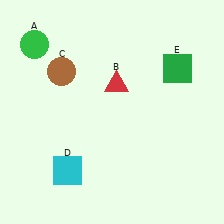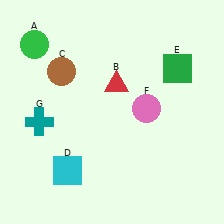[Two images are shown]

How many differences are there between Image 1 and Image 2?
There are 2 differences between the two images.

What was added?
A pink circle (F), a teal cross (G) were added in Image 2.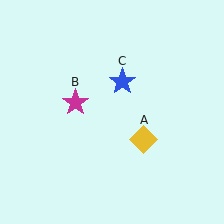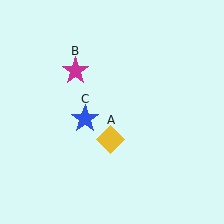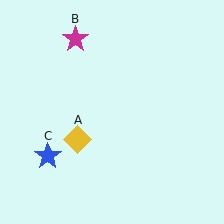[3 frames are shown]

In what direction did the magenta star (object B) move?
The magenta star (object B) moved up.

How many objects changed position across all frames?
3 objects changed position: yellow diamond (object A), magenta star (object B), blue star (object C).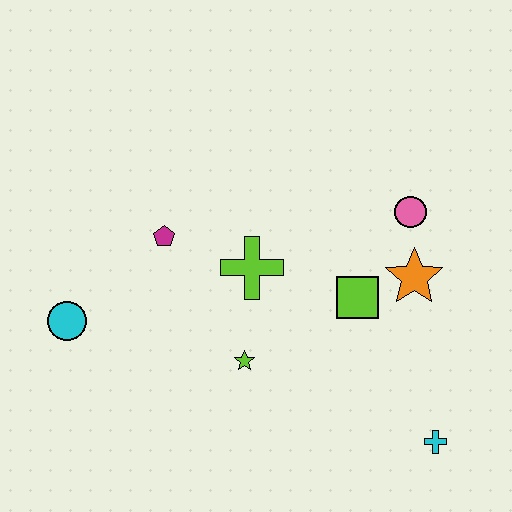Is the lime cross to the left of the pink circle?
Yes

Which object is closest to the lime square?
The orange star is closest to the lime square.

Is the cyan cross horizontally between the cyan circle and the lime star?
No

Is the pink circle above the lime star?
Yes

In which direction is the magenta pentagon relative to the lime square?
The magenta pentagon is to the left of the lime square.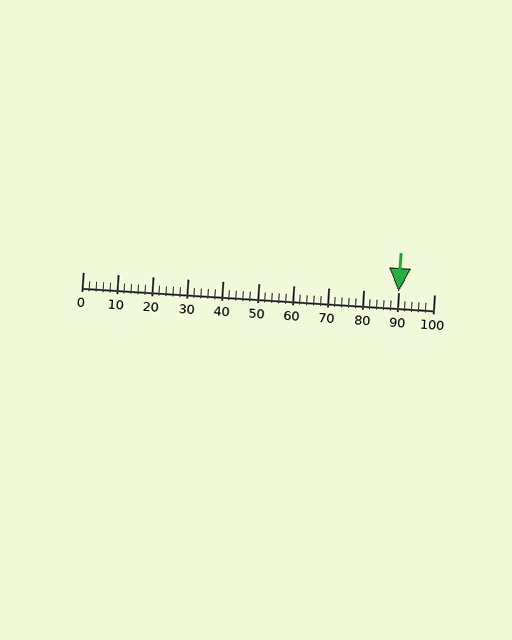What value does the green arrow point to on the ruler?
The green arrow points to approximately 90.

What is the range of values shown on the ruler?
The ruler shows values from 0 to 100.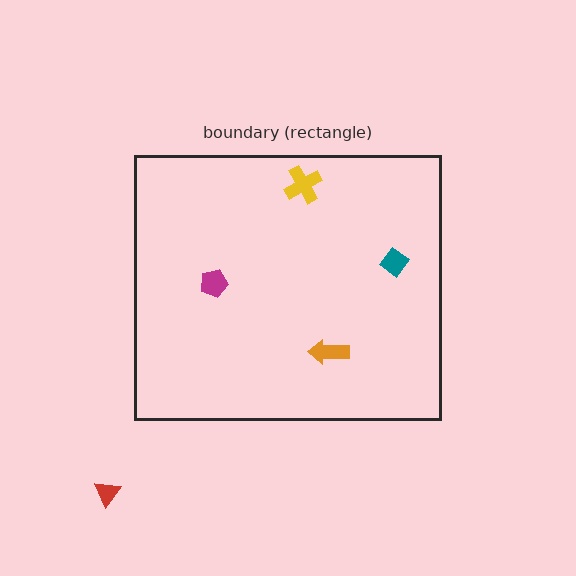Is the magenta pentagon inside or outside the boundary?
Inside.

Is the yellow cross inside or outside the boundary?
Inside.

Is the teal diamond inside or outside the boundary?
Inside.